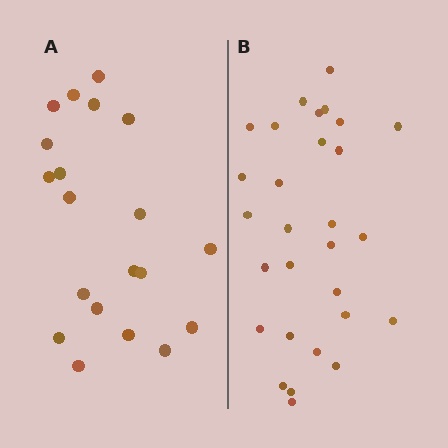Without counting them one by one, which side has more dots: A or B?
Region B (the right region) has more dots.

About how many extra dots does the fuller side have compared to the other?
Region B has roughly 8 or so more dots than region A.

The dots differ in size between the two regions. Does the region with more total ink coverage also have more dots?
No. Region A has more total ink coverage because its dots are larger, but region B actually contains more individual dots. Total area can be misleading — the number of items is what matters here.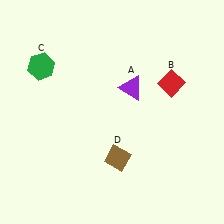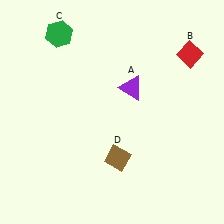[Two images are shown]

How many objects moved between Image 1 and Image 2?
2 objects moved between the two images.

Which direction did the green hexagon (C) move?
The green hexagon (C) moved up.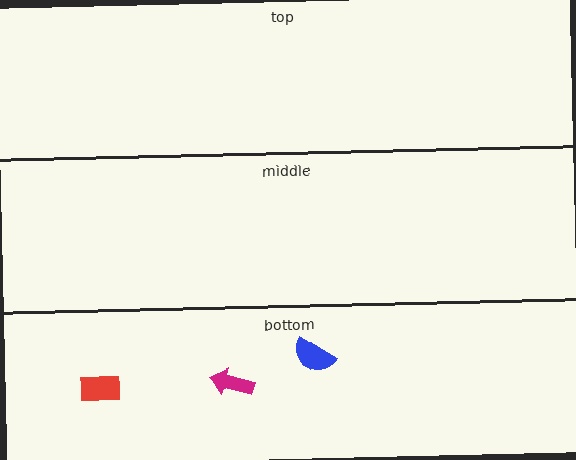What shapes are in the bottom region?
The red rectangle, the magenta arrow, the blue semicircle.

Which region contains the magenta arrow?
The bottom region.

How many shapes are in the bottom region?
3.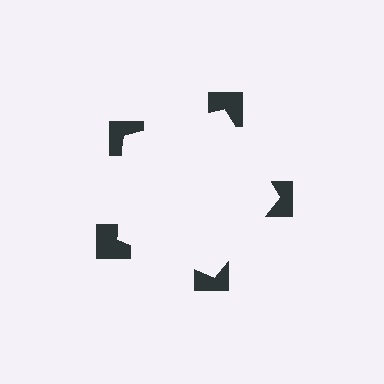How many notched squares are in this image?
There are 5 — one at each vertex of the illusory pentagon.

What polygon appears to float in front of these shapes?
An illusory pentagon — its edges are inferred from the aligned wedge cuts in the notched squares, not physically drawn.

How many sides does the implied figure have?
5 sides.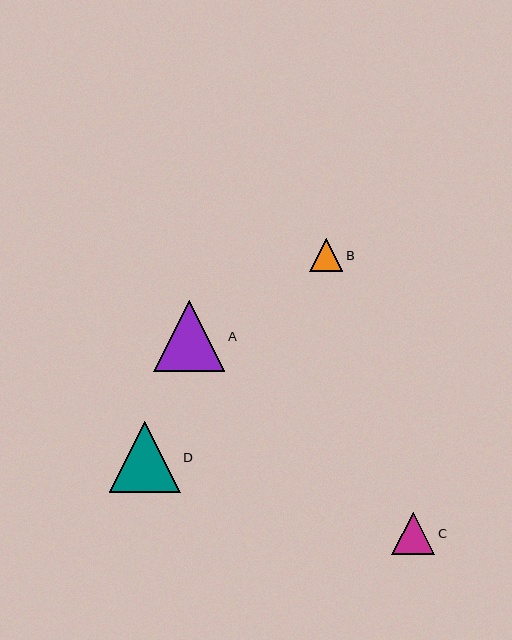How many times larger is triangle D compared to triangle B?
Triangle D is approximately 2.1 times the size of triangle B.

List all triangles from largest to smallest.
From largest to smallest: A, D, C, B.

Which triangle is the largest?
Triangle A is the largest with a size of approximately 71 pixels.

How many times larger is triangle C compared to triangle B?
Triangle C is approximately 1.3 times the size of triangle B.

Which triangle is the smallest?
Triangle B is the smallest with a size of approximately 33 pixels.